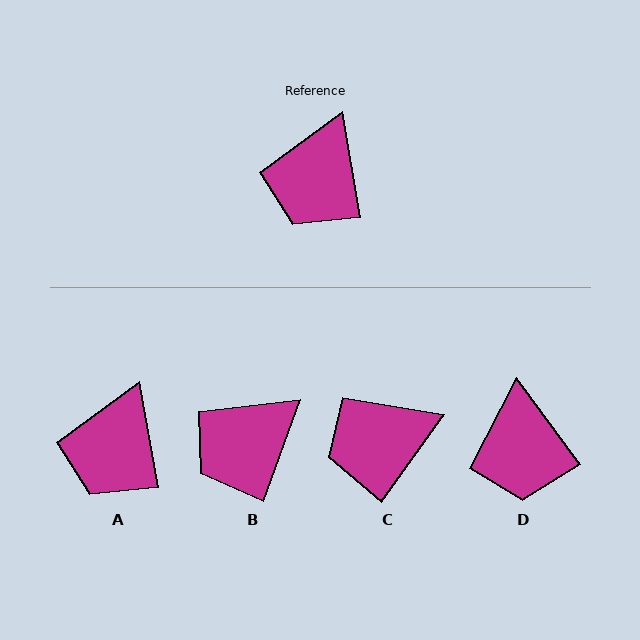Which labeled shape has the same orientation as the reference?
A.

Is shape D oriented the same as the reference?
No, it is off by about 27 degrees.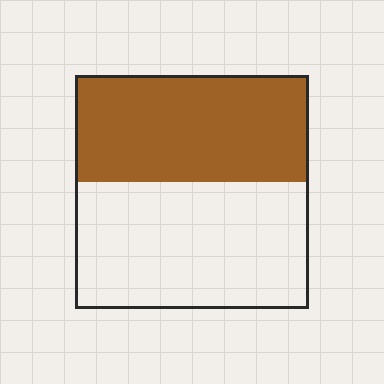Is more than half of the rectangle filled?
No.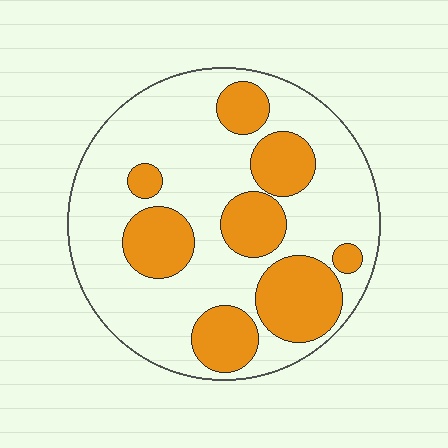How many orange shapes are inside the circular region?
8.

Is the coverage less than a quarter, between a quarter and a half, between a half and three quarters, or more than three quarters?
Between a quarter and a half.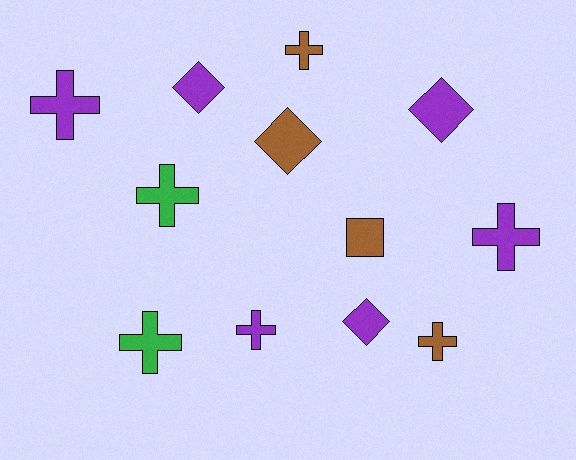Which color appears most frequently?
Purple, with 6 objects.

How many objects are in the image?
There are 12 objects.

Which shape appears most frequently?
Cross, with 7 objects.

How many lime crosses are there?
There are no lime crosses.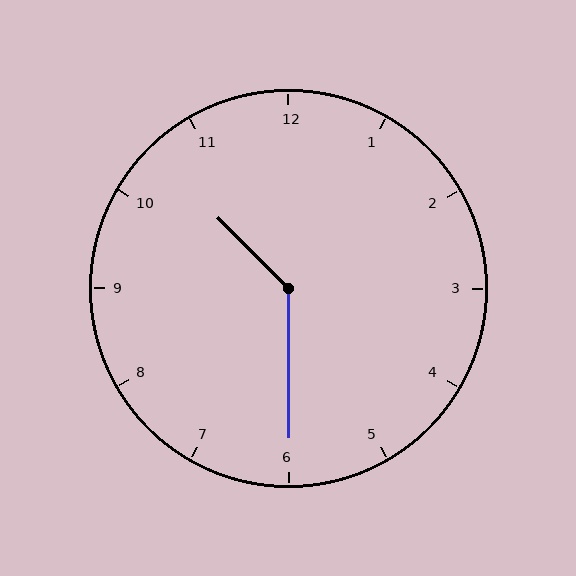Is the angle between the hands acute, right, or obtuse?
It is obtuse.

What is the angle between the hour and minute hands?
Approximately 135 degrees.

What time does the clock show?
10:30.